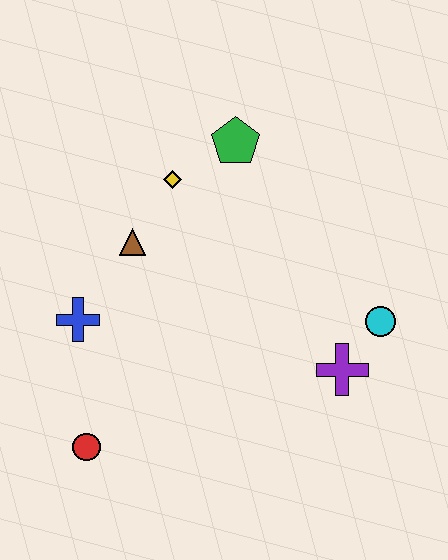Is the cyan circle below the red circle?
No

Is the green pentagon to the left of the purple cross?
Yes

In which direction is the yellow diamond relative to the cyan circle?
The yellow diamond is to the left of the cyan circle.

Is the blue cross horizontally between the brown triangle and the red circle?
No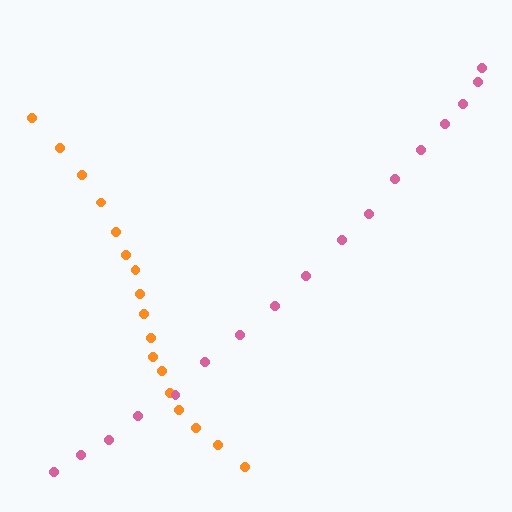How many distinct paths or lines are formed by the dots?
There are 2 distinct paths.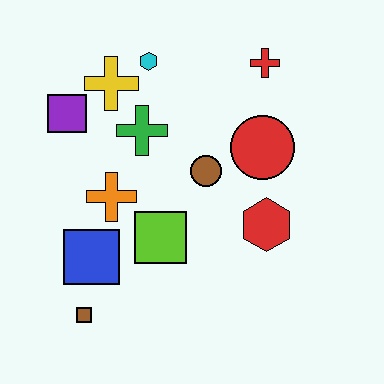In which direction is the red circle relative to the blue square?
The red circle is to the right of the blue square.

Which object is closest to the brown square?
The blue square is closest to the brown square.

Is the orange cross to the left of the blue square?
No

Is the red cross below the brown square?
No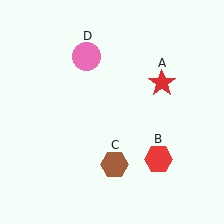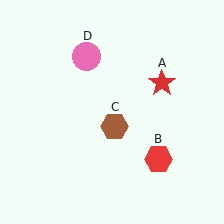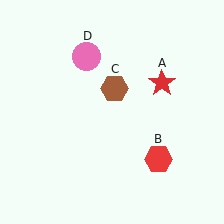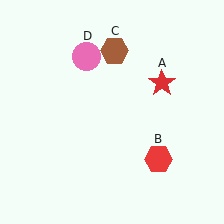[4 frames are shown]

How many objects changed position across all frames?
1 object changed position: brown hexagon (object C).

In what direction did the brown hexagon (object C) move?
The brown hexagon (object C) moved up.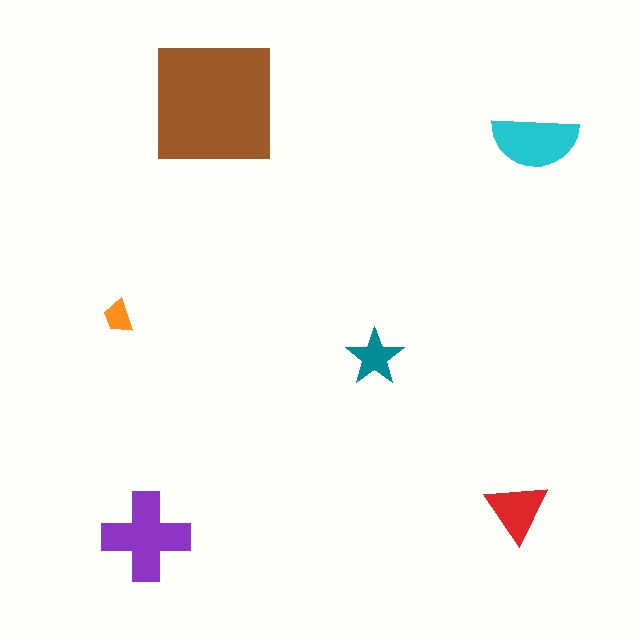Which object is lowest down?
The purple cross is bottommost.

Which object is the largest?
The brown square.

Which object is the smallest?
The orange trapezoid.